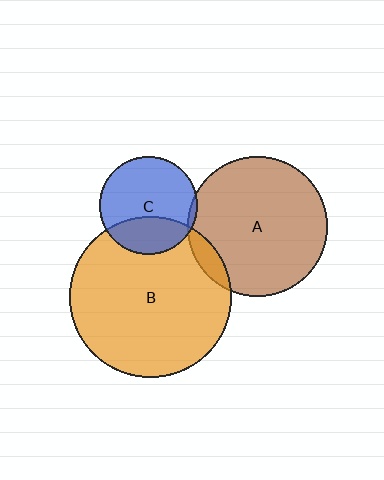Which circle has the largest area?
Circle B (orange).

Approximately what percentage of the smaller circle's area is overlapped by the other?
Approximately 30%.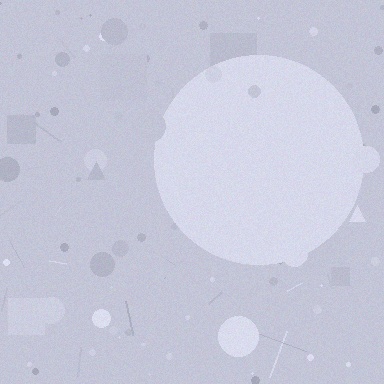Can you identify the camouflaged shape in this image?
The camouflaged shape is a circle.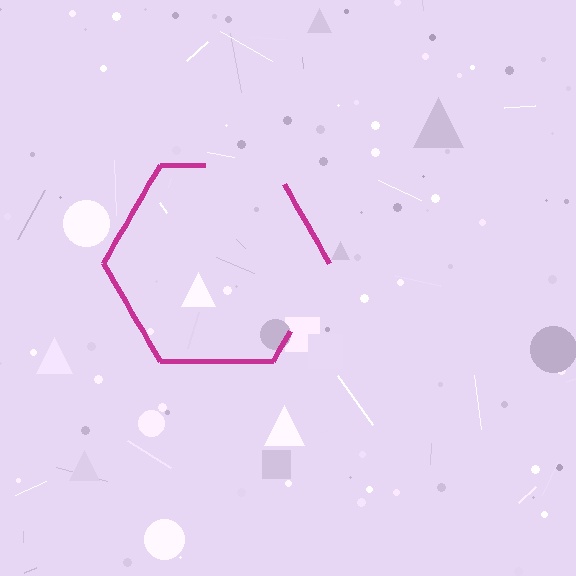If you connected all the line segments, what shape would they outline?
They would outline a hexagon.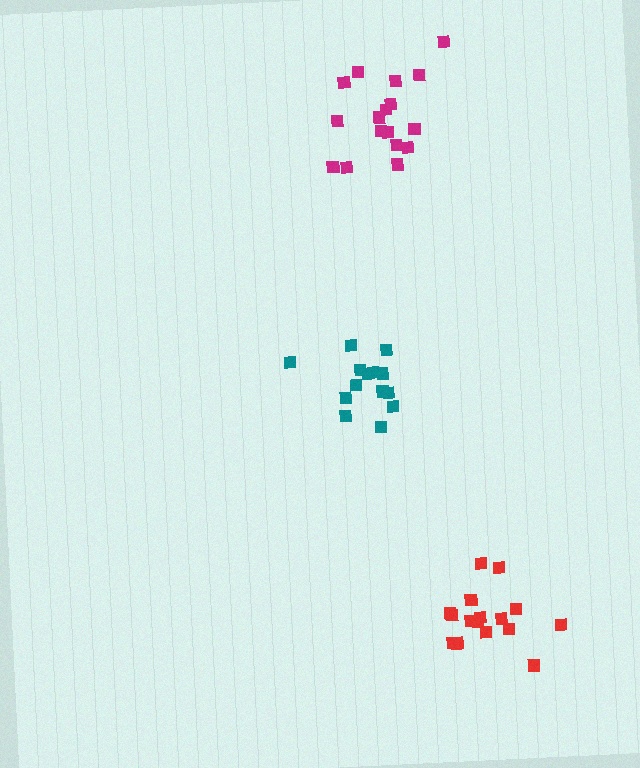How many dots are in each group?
Group 1: 14 dots, Group 2: 17 dots, Group 3: 16 dots (47 total).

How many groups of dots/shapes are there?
There are 3 groups.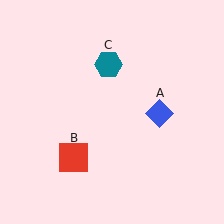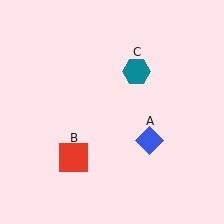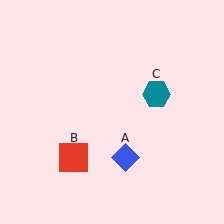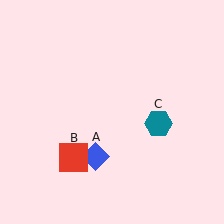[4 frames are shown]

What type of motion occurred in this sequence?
The blue diamond (object A), teal hexagon (object C) rotated clockwise around the center of the scene.